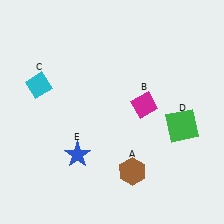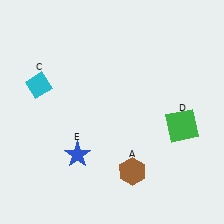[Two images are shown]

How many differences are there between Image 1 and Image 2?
There is 1 difference between the two images.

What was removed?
The magenta diamond (B) was removed in Image 2.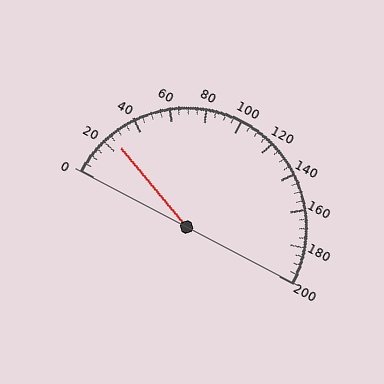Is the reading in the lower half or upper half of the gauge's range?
The reading is in the lower half of the range (0 to 200).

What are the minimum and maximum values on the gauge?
The gauge ranges from 0 to 200.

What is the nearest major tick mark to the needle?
The nearest major tick mark is 20.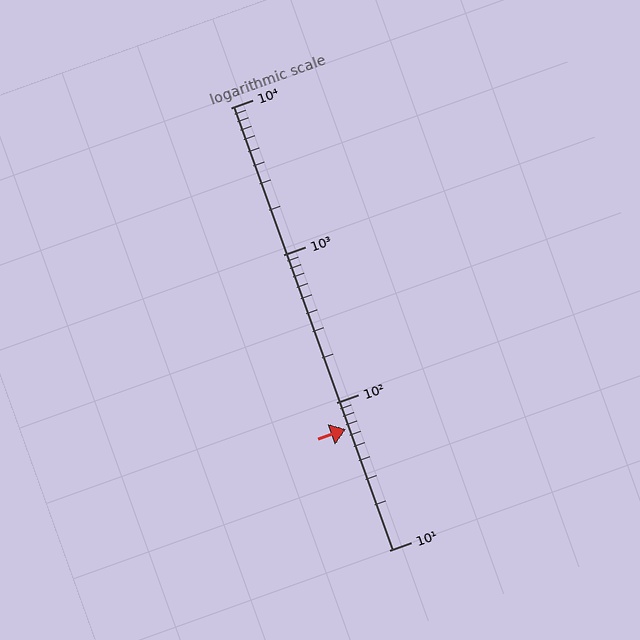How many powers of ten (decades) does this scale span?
The scale spans 3 decades, from 10 to 10000.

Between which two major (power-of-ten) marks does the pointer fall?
The pointer is between 10 and 100.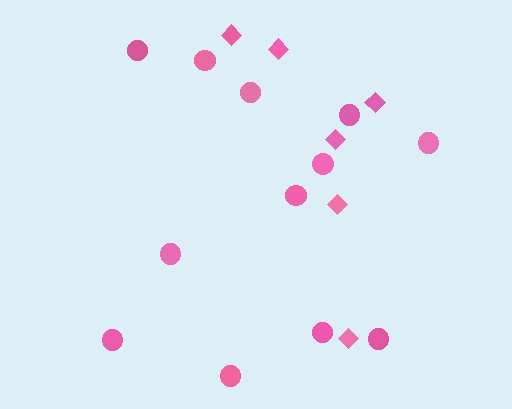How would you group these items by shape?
There are 2 groups: one group of circles (12) and one group of diamonds (6).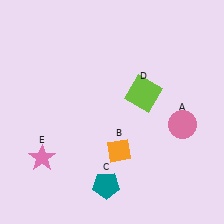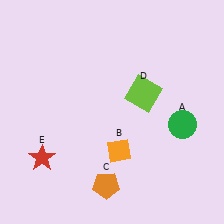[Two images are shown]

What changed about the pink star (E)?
In Image 1, E is pink. In Image 2, it changed to red.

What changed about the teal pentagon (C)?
In Image 1, C is teal. In Image 2, it changed to orange.